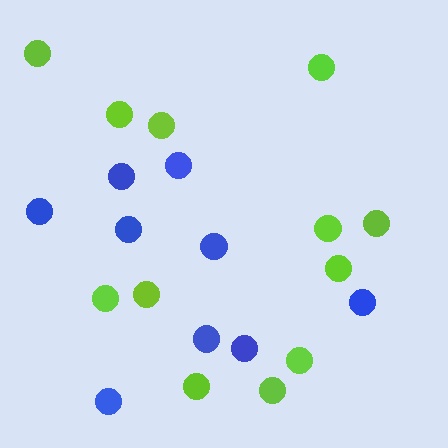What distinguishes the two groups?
There are 2 groups: one group of blue circles (9) and one group of lime circles (12).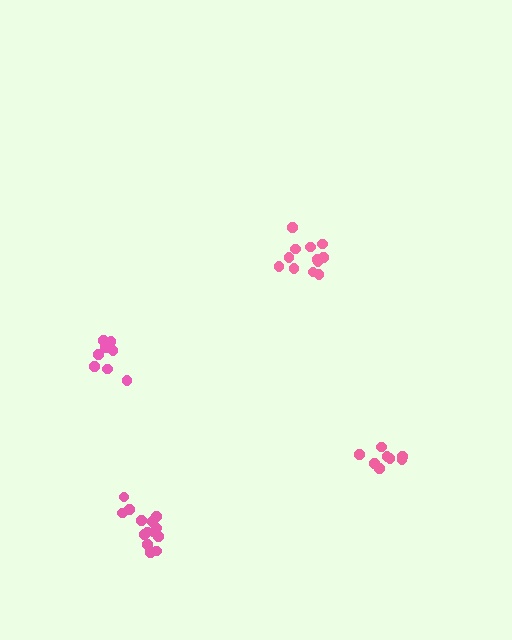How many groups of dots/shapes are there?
There are 4 groups.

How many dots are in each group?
Group 1: 8 dots, Group 2: 8 dots, Group 3: 14 dots, Group 4: 12 dots (42 total).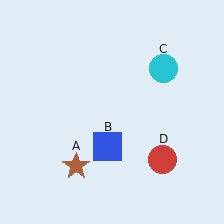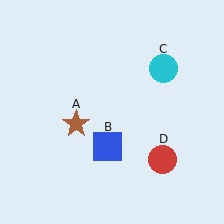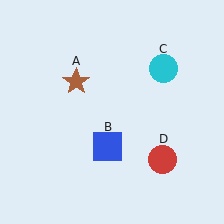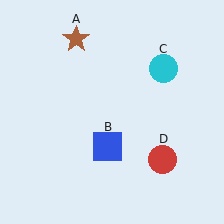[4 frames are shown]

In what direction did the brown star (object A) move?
The brown star (object A) moved up.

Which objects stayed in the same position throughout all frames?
Blue square (object B) and cyan circle (object C) and red circle (object D) remained stationary.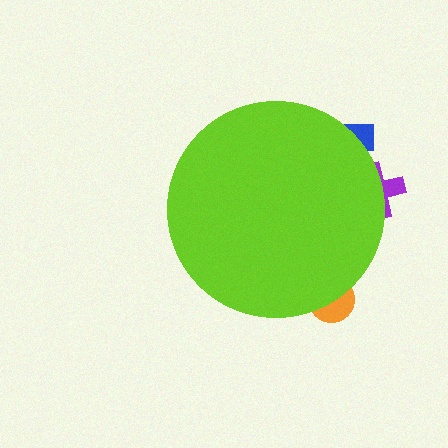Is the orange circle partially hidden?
Yes, the orange circle is partially hidden behind the lime circle.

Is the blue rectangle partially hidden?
Yes, the blue rectangle is partially hidden behind the lime circle.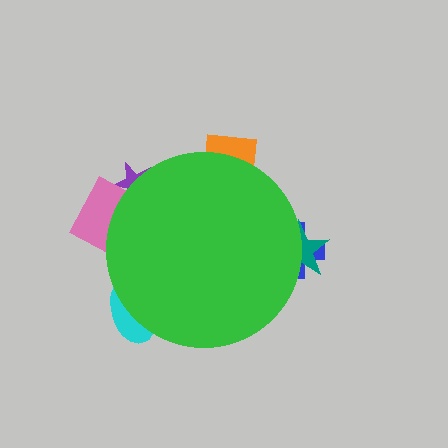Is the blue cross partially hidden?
Yes, the blue cross is partially hidden behind the green circle.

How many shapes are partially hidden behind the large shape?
6 shapes are partially hidden.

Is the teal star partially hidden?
Yes, the teal star is partially hidden behind the green circle.